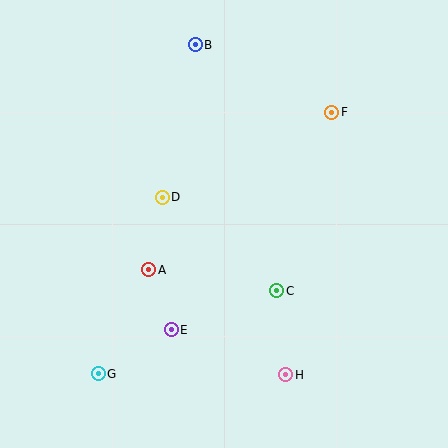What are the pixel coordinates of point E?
Point E is at (171, 330).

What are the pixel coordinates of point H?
Point H is at (286, 375).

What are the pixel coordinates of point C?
Point C is at (277, 291).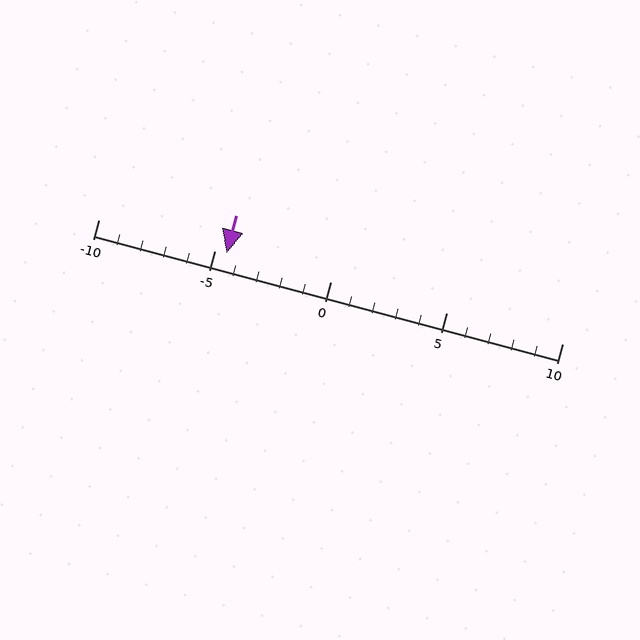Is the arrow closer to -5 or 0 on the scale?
The arrow is closer to -5.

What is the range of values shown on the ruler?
The ruler shows values from -10 to 10.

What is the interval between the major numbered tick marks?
The major tick marks are spaced 5 units apart.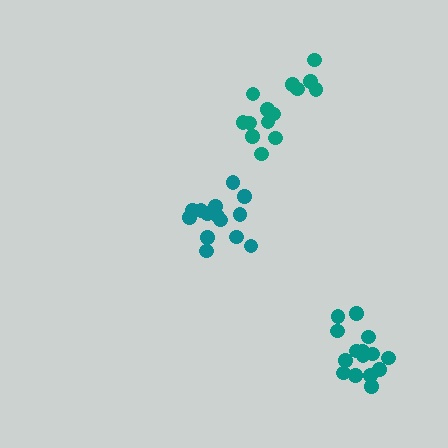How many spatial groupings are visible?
There are 3 spatial groupings.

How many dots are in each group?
Group 1: 15 dots, Group 2: 14 dots, Group 3: 14 dots (43 total).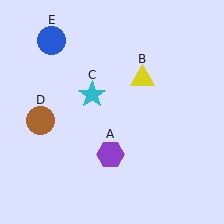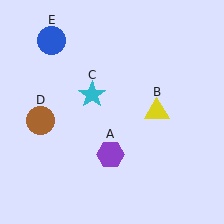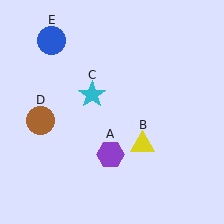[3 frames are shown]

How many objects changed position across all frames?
1 object changed position: yellow triangle (object B).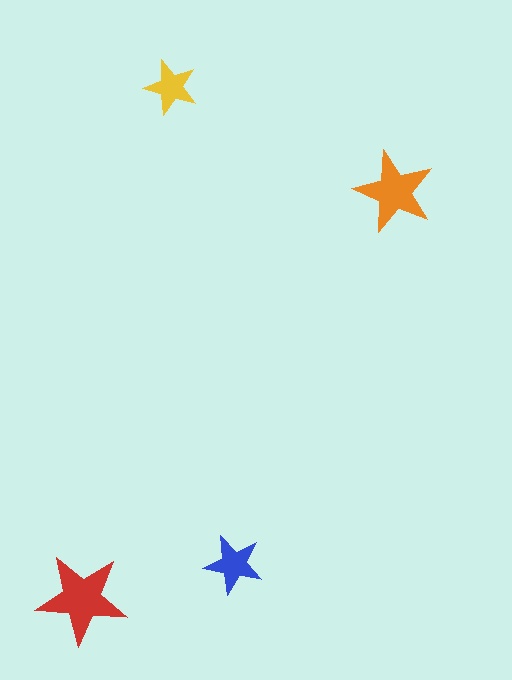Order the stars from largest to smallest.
the red one, the orange one, the blue one, the yellow one.